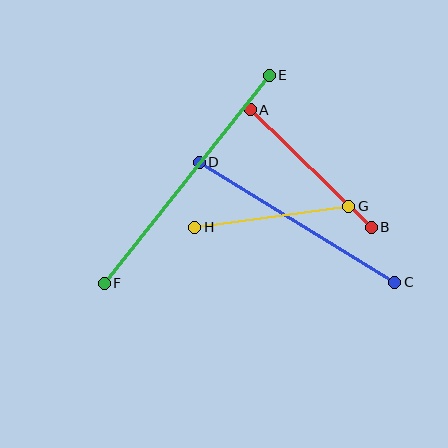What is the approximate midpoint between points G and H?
The midpoint is at approximately (272, 217) pixels.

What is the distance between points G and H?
The distance is approximately 156 pixels.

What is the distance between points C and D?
The distance is approximately 229 pixels.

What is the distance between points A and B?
The distance is approximately 169 pixels.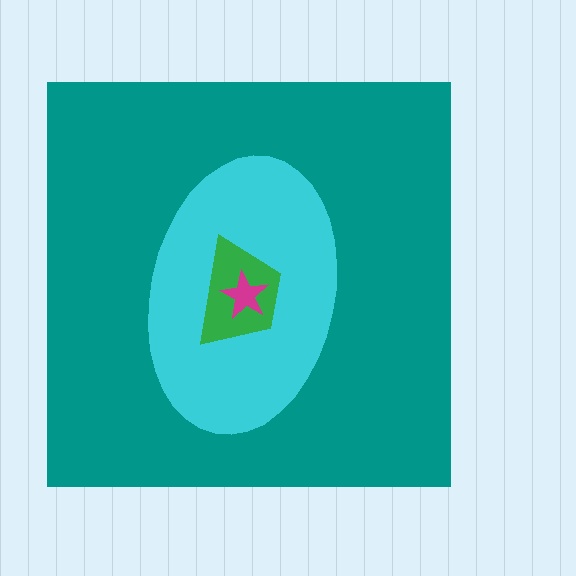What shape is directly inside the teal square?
The cyan ellipse.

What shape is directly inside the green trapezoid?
The magenta star.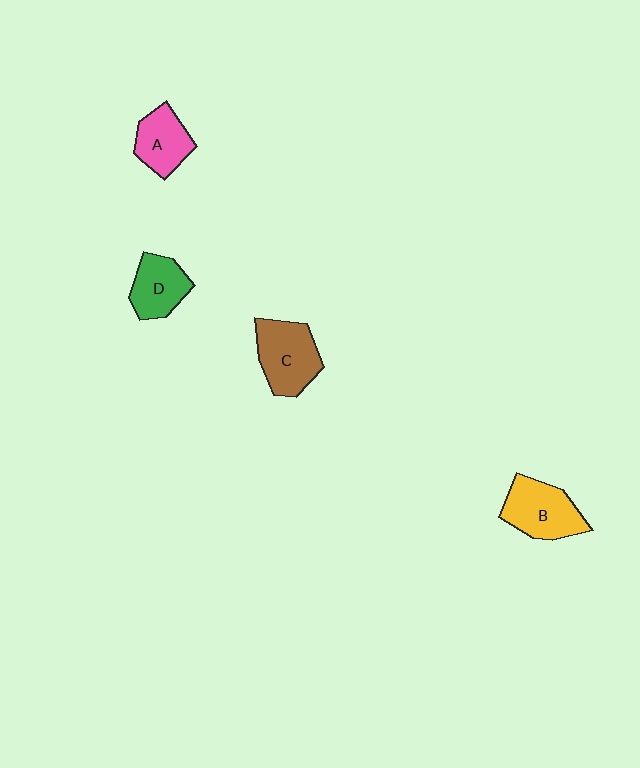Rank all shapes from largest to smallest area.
From largest to smallest: C (brown), B (yellow), D (green), A (pink).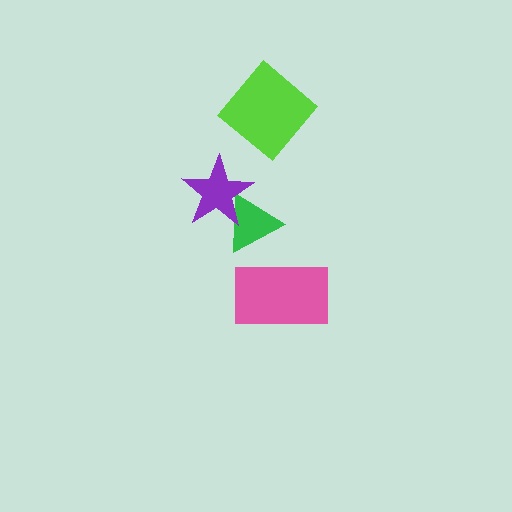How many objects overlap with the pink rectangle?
0 objects overlap with the pink rectangle.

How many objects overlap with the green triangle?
1 object overlaps with the green triangle.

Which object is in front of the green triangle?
The purple star is in front of the green triangle.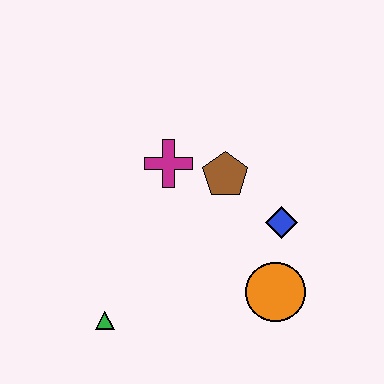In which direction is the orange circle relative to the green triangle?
The orange circle is to the right of the green triangle.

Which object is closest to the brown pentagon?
The magenta cross is closest to the brown pentagon.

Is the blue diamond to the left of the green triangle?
No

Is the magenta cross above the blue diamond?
Yes